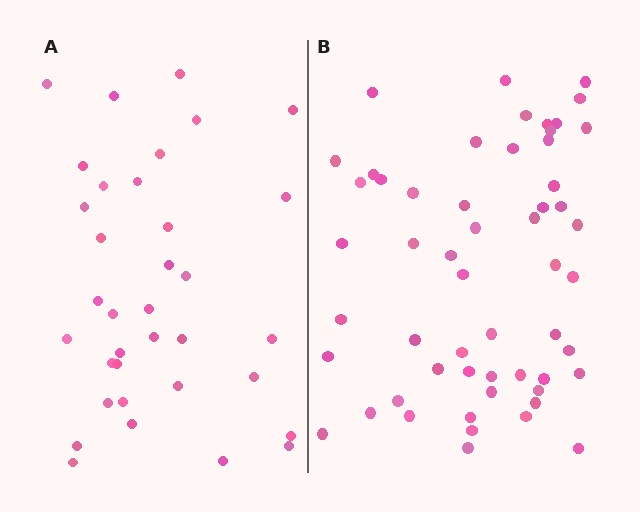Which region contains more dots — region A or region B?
Region B (the right region) has more dots.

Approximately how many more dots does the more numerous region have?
Region B has approximately 20 more dots than region A.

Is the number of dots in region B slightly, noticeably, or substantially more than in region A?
Region B has substantially more. The ratio is roughly 1.6 to 1.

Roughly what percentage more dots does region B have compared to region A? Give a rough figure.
About 55% more.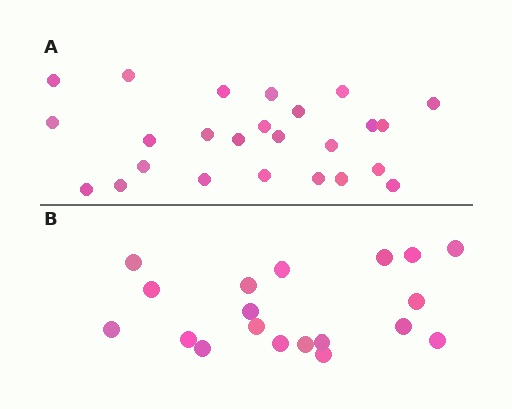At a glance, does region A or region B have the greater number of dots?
Region A (the top region) has more dots.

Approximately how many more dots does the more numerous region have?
Region A has about 6 more dots than region B.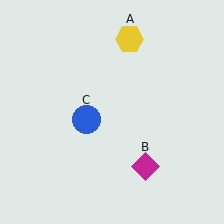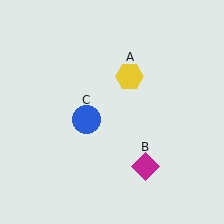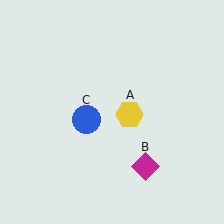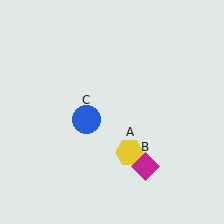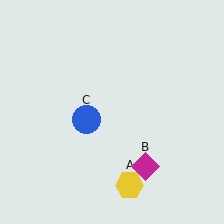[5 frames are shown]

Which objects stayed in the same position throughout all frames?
Magenta diamond (object B) and blue circle (object C) remained stationary.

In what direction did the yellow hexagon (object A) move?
The yellow hexagon (object A) moved down.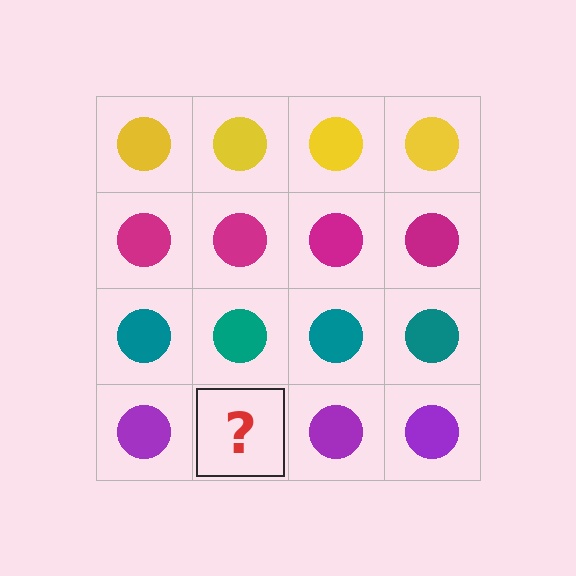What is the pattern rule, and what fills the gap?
The rule is that each row has a consistent color. The gap should be filled with a purple circle.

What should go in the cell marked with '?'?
The missing cell should contain a purple circle.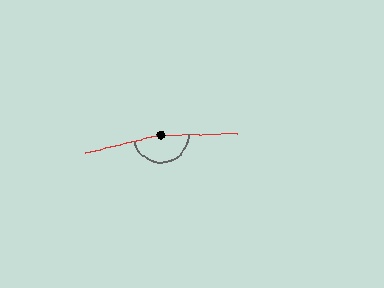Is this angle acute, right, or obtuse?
It is obtuse.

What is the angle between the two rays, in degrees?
Approximately 167 degrees.